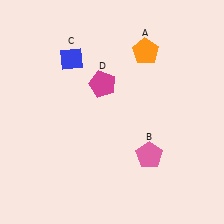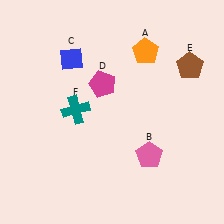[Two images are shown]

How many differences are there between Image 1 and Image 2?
There are 2 differences between the two images.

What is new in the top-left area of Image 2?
A teal cross (F) was added in the top-left area of Image 2.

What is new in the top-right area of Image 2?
A brown pentagon (E) was added in the top-right area of Image 2.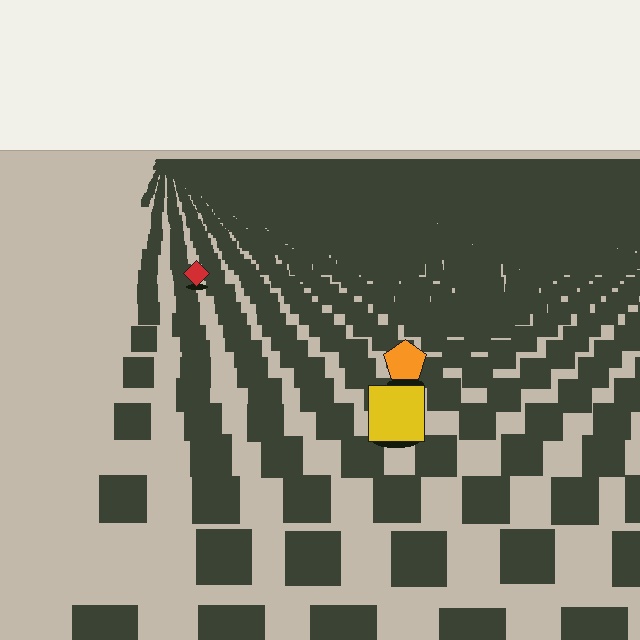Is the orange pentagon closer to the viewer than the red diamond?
Yes. The orange pentagon is closer — you can tell from the texture gradient: the ground texture is coarser near it.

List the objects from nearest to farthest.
From nearest to farthest: the yellow square, the orange pentagon, the red diamond.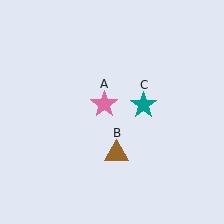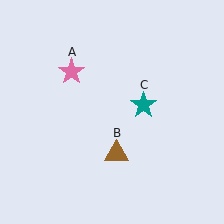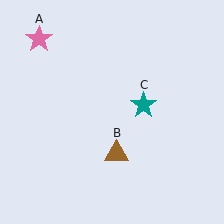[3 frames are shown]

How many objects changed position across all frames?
1 object changed position: pink star (object A).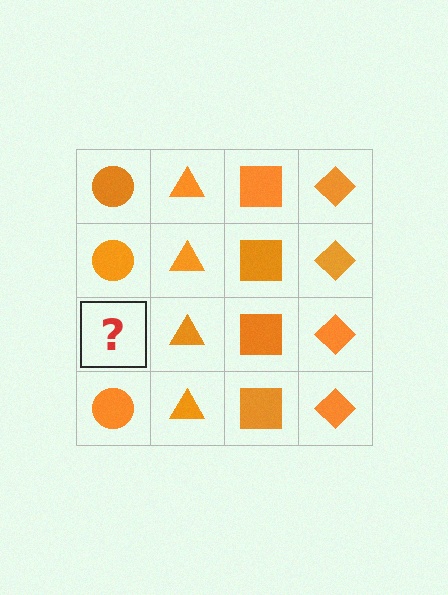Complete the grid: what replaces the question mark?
The question mark should be replaced with an orange circle.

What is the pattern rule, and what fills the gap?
The rule is that each column has a consistent shape. The gap should be filled with an orange circle.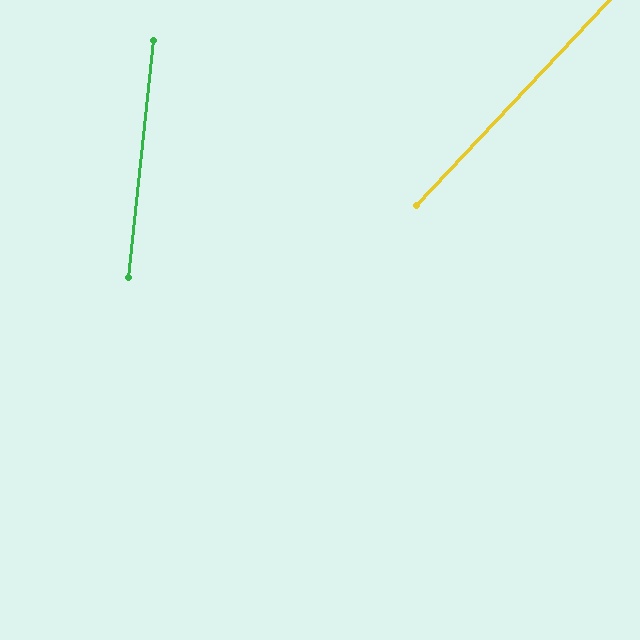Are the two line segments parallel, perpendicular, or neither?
Neither parallel nor perpendicular — they differ by about 37°.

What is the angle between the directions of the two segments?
Approximately 37 degrees.